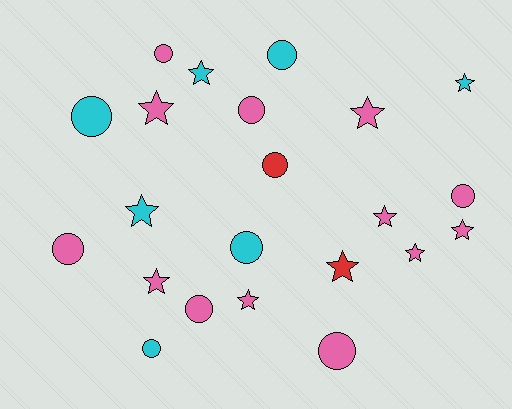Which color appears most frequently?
Pink, with 13 objects.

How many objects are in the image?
There are 22 objects.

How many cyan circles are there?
There are 4 cyan circles.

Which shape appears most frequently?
Star, with 11 objects.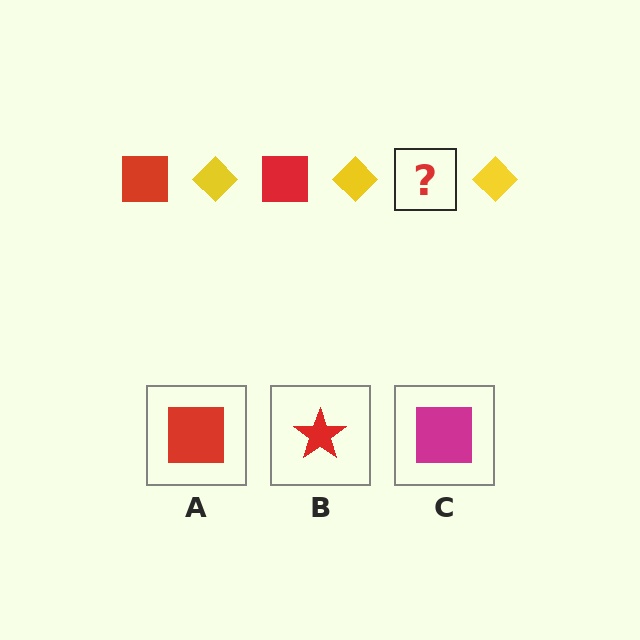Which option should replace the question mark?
Option A.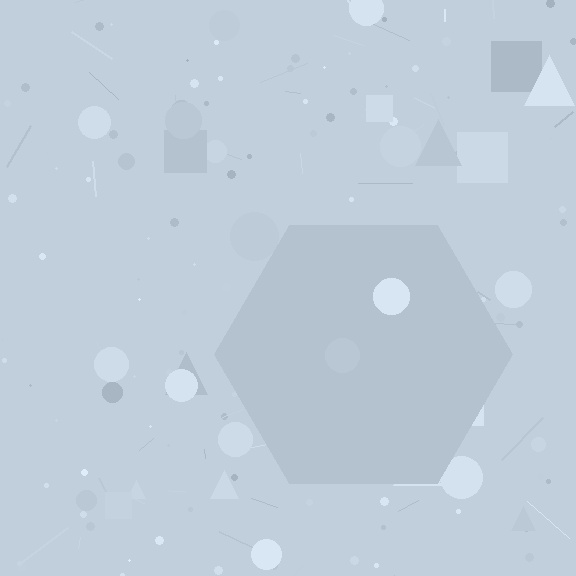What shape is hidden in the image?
A hexagon is hidden in the image.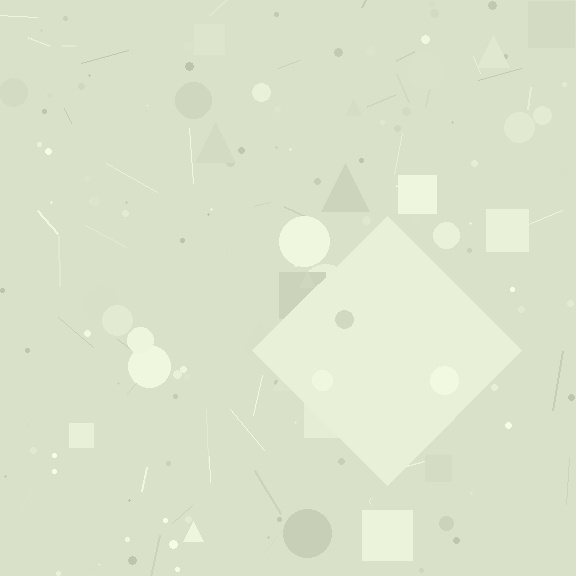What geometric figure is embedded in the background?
A diamond is embedded in the background.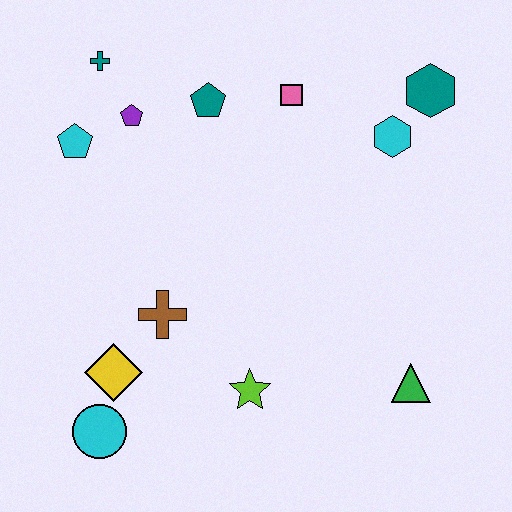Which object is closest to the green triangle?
The lime star is closest to the green triangle.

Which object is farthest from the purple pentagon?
The green triangle is farthest from the purple pentagon.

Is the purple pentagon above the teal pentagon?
No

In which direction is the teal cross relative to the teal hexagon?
The teal cross is to the left of the teal hexagon.